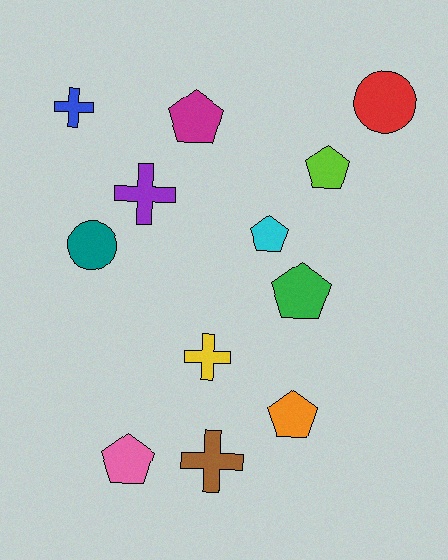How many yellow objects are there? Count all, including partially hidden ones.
There is 1 yellow object.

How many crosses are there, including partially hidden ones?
There are 4 crosses.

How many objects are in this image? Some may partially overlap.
There are 12 objects.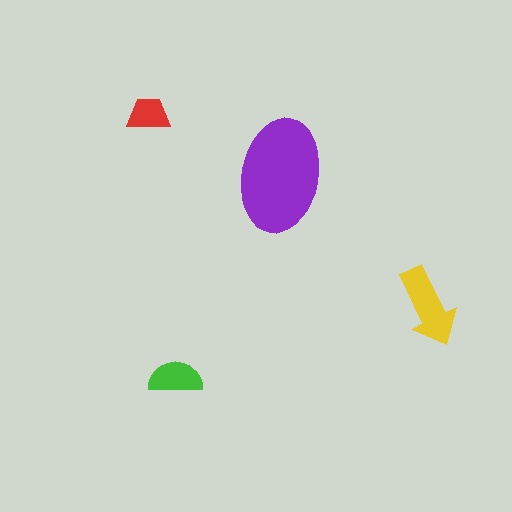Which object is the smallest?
The red trapezoid.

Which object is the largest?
The purple ellipse.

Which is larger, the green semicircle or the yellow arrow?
The yellow arrow.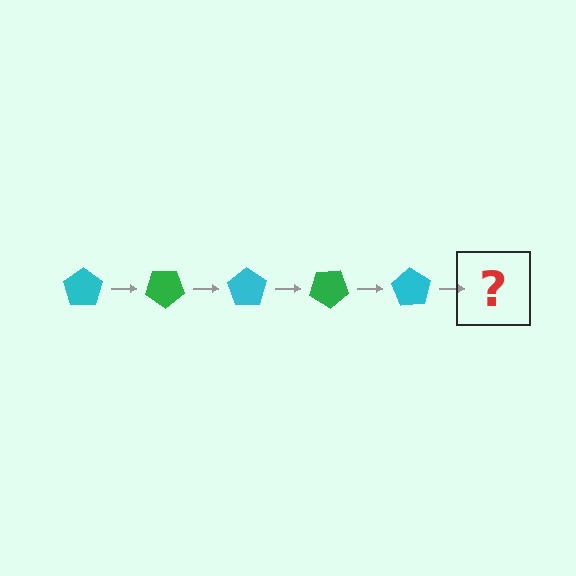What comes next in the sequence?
The next element should be a green pentagon, rotated 175 degrees from the start.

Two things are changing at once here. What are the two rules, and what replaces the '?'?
The two rules are that it rotates 35 degrees each step and the color cycles through cyan and green. The '?' should be a green pentagon, rotated 175 degrees from the start.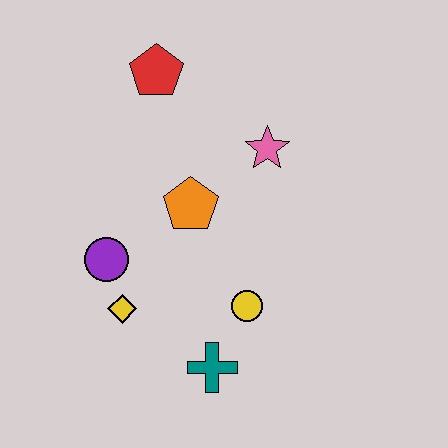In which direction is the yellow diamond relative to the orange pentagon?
The yellow diamond is below the orange pentagon.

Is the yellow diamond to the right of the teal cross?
No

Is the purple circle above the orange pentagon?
No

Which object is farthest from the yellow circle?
The red pentagon is farthest from the yellow circle.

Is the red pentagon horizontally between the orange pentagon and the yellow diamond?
Yes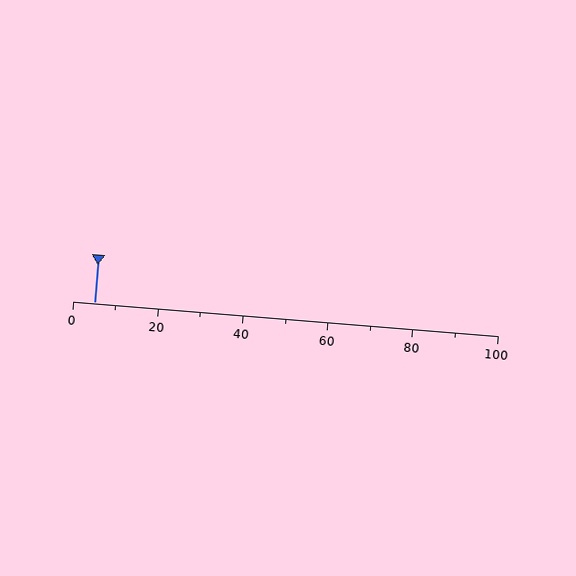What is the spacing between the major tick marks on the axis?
The major ticks are spaced 20 apart.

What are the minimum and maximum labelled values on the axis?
The axis runs from 0 to 100.